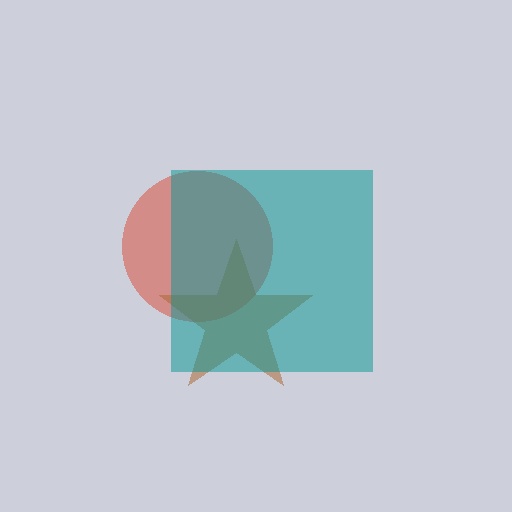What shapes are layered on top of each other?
The layered shapes are: a red circle, a brown star, a teal square.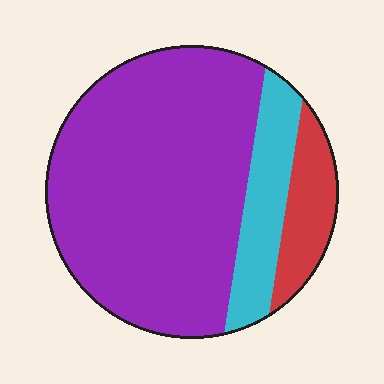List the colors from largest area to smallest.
From largest to smallest: purple, cyan, red.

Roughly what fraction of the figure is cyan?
Cyan covers around 15% of the figure.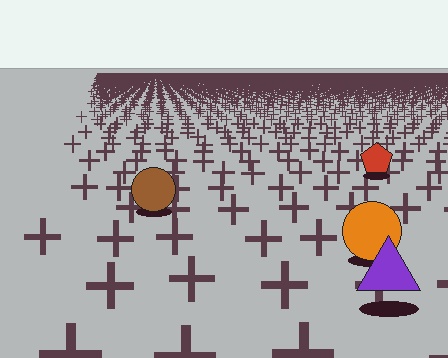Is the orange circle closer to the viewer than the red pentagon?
Yes. The orange circle is closer — you can tell from the texture gradient: the ground texture is coarser near it.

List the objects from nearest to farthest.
From nearest to farthest: the purple triangle, the orange circle, the brown circle, the red pentagon.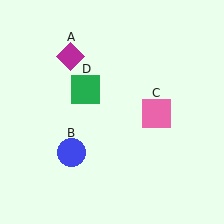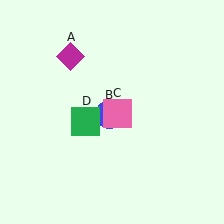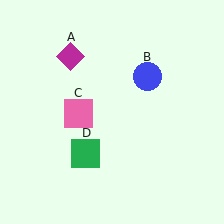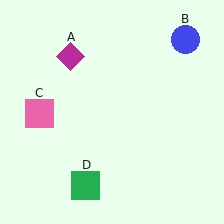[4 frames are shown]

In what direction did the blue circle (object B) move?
The blue circle (object B) moved up and to the right.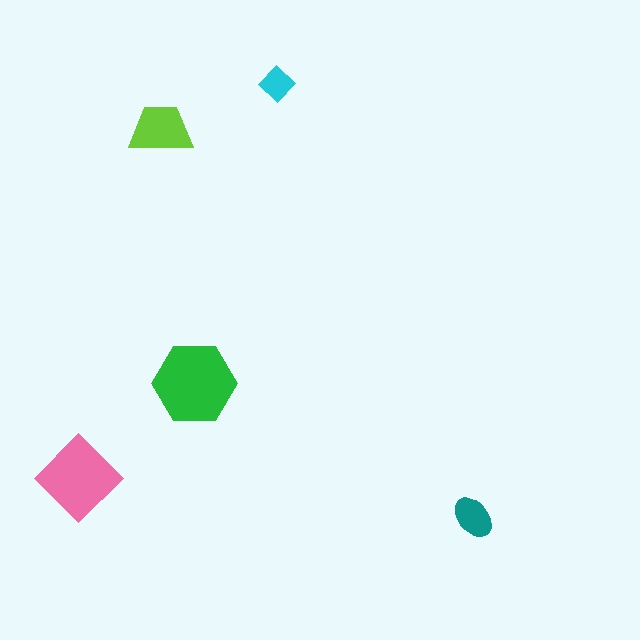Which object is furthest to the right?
The teal ellipse is rightmost.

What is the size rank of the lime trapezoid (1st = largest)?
3rd.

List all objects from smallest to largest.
The cyan diamond, the teal ellipse, the lime trapezoid, the pink diamond, the green hexagon.